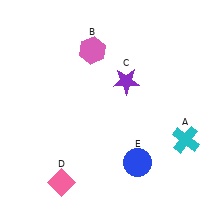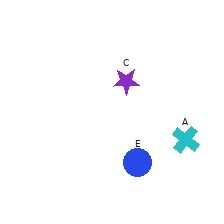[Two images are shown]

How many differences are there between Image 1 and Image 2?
There are 2 differences between the two images.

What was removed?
The pink hexagon (B), the pink diamond (D) were removed in Image 2.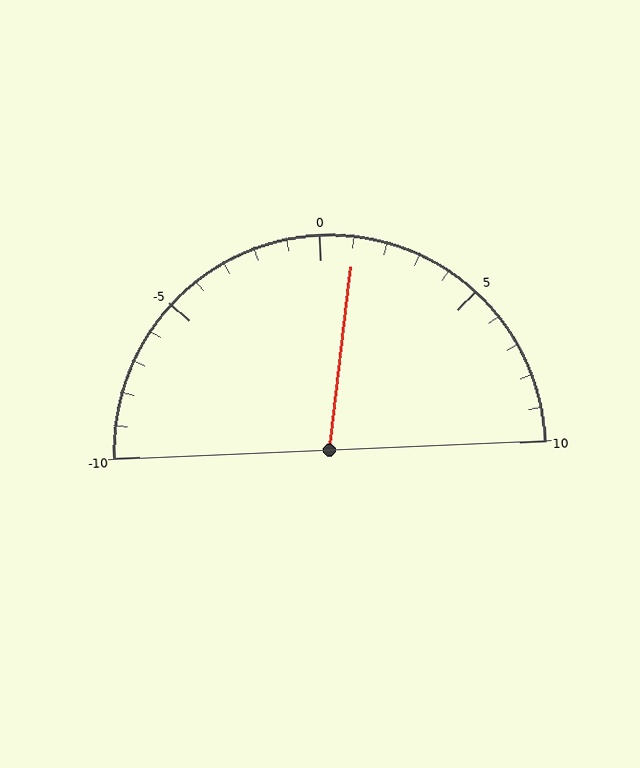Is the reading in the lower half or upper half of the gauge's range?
The reading is in the upper half of the range (-10 to 10).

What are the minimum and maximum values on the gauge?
The gauge ranges from -10 to 10.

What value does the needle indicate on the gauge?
The needle indicates approximately 1.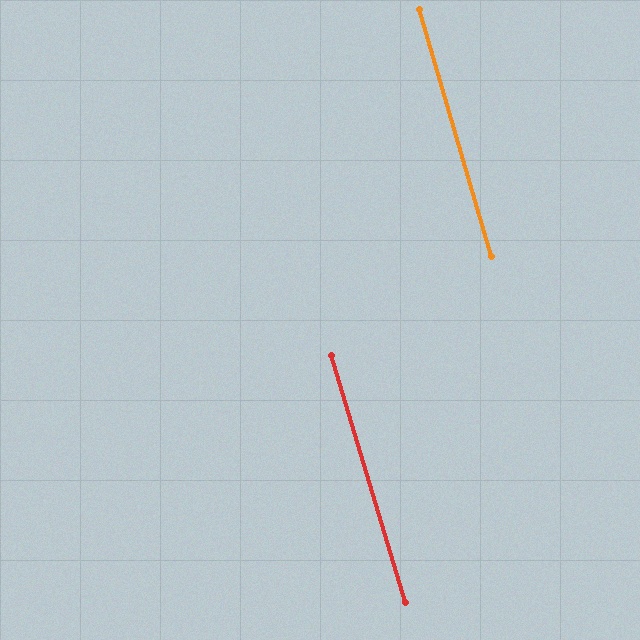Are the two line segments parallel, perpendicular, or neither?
Parallel — their directions differ by only 0.3°.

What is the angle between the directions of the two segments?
Approximately 0 degrees.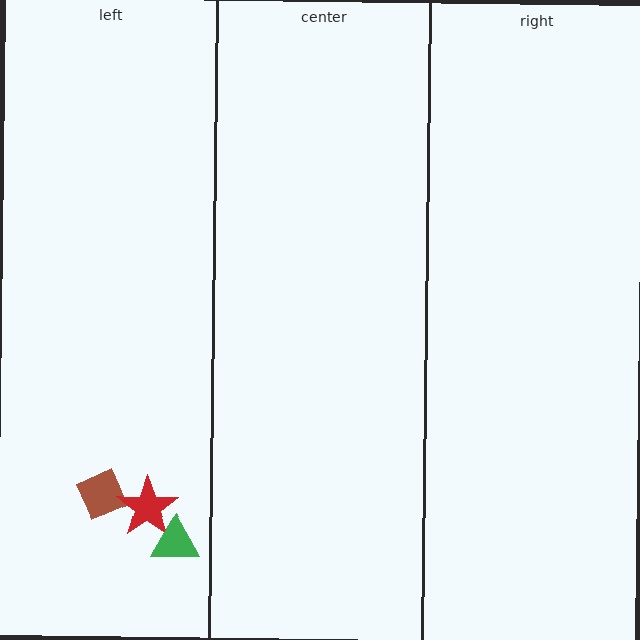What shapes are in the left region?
The brown diamond, the red star, the green triangle.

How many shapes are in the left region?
3.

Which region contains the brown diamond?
The left region.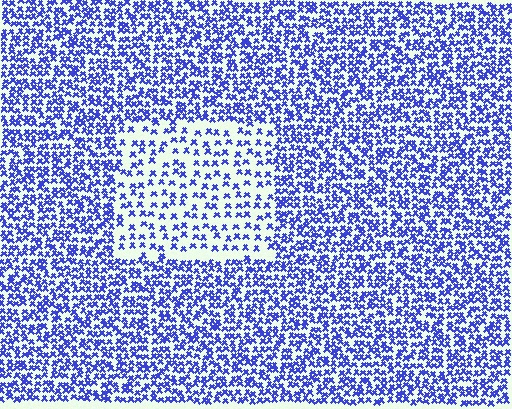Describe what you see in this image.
The image contains small blue elements arranged at two different densities. A rectangle-shaped region is visible where the elements are less densely packed than the surrounding area.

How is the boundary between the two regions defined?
The boundary is defined by a change in element density (approximately 2.1x ratio). All elements are the same color, size, and shape.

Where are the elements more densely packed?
The elements are more densely packed outside the rectangle boundary.